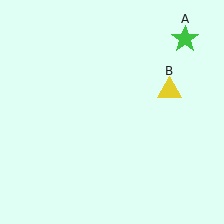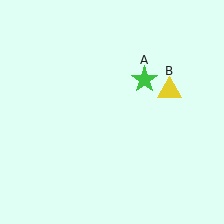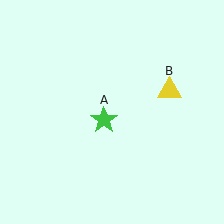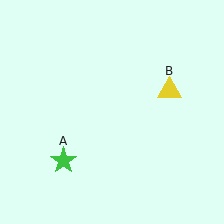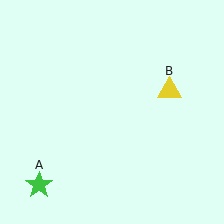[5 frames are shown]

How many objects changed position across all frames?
1 object changed position: green star (object A).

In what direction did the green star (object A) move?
The green star (object A) moved down and to the left.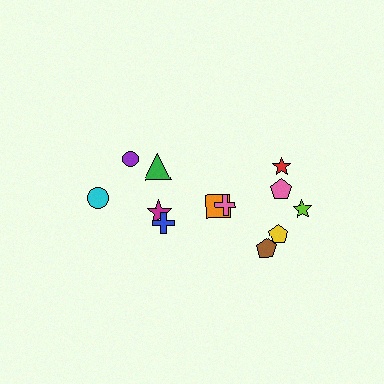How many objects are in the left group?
There are 5 objects.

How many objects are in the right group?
There are 7 objects.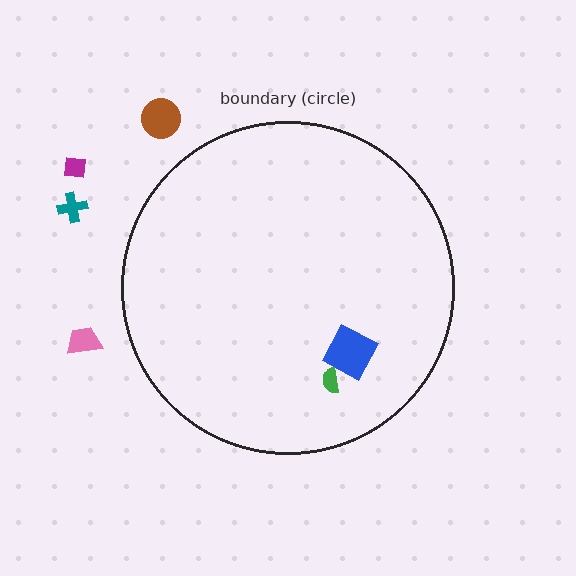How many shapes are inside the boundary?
2 inside, 4 outside.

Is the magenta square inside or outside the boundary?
Outside.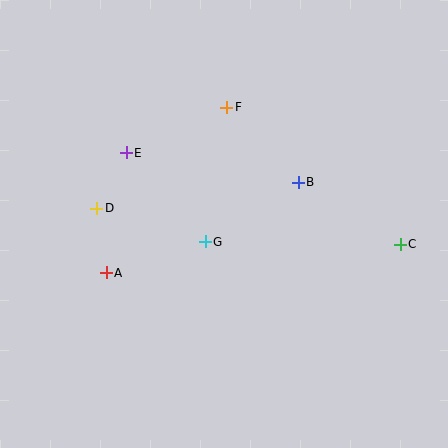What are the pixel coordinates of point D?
Point D is at (97, 208).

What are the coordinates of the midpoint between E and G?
The midpoint between E and G is at (166, 197).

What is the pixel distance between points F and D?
The distance between F and D is 165 pixels.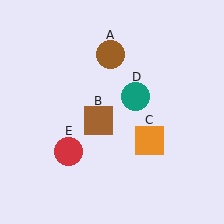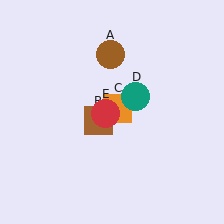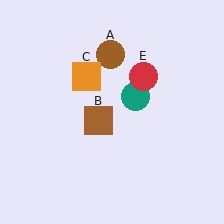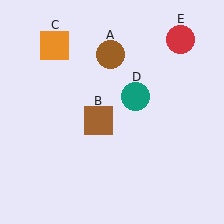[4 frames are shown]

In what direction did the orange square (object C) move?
The orange square (object C) moved up and to the left.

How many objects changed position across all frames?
2 objects changed position: orange square (object C), red circle (object E).